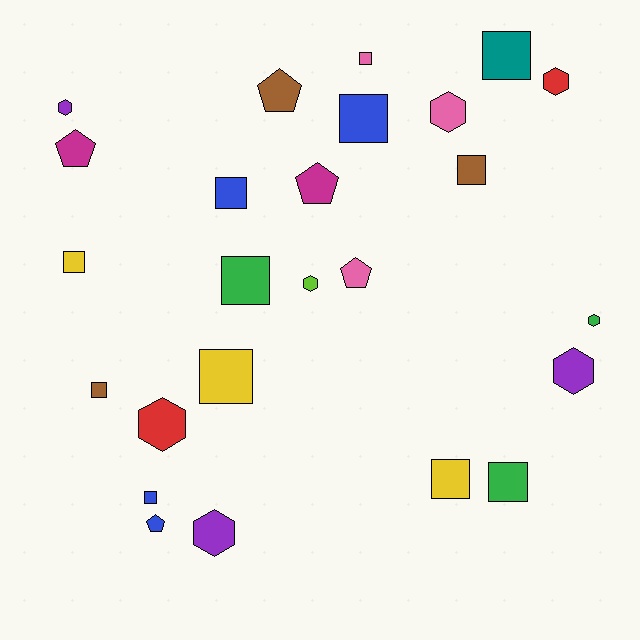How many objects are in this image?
There are 25 objects.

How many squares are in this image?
There are 12 squares.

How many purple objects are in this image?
There are 3 purple objects.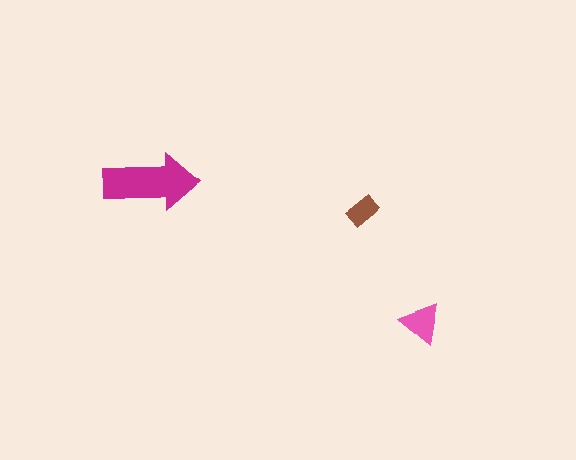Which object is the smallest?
The brown rectangle.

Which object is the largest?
The magenta arrow.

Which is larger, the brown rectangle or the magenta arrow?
The magenta arrow.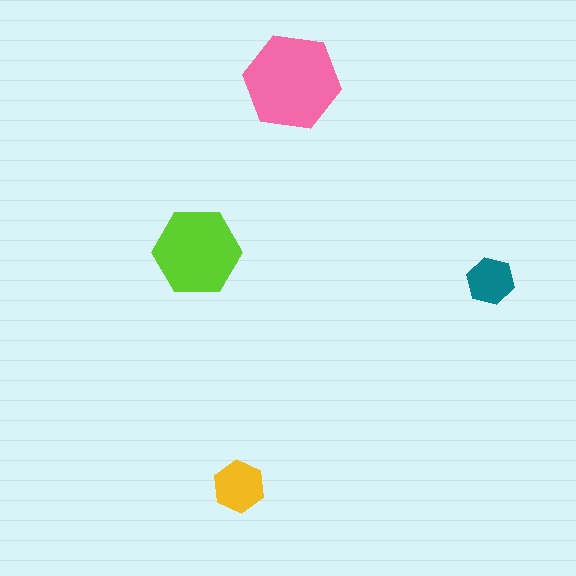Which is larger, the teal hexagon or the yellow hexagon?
The yellow one.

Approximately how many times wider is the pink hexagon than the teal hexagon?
About 2 times wider.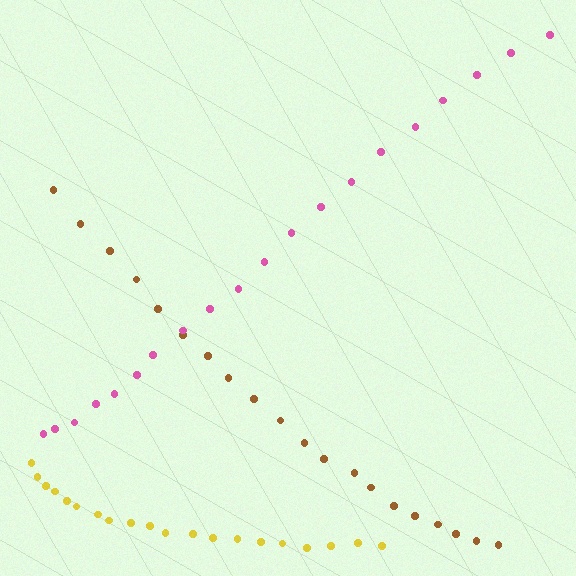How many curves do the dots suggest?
There are 3 distinct paths.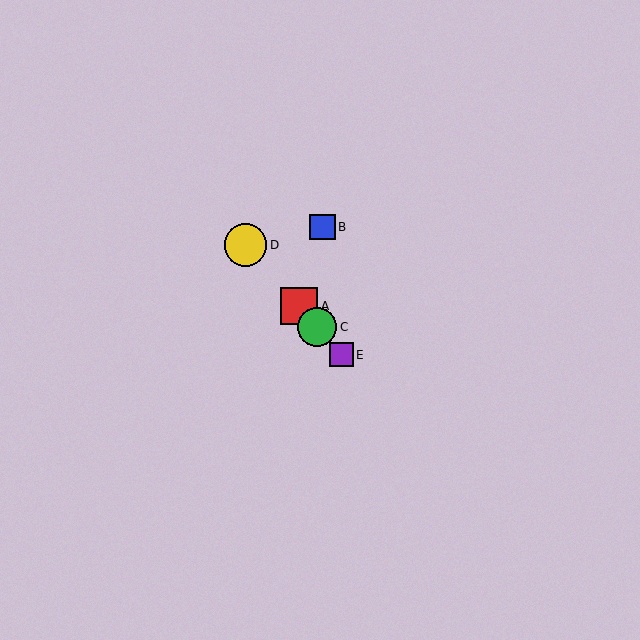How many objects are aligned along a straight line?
4 objects (A, C, D, E) are aligned along a straight line.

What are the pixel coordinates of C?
Object C is at (317, 327).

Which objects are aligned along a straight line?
Objects A, C, D, E are aligned along a straight line.